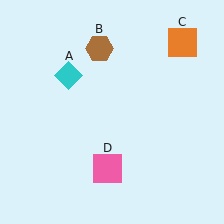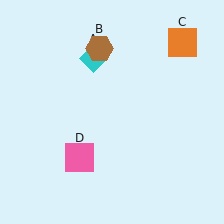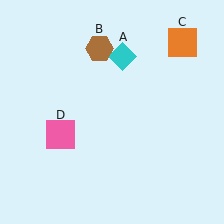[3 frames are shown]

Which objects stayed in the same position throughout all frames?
Brown hexagon (object B) and orange square (object C) remained stationary.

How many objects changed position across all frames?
2 objects changed position: cyan diamond (object A), pink square (object D).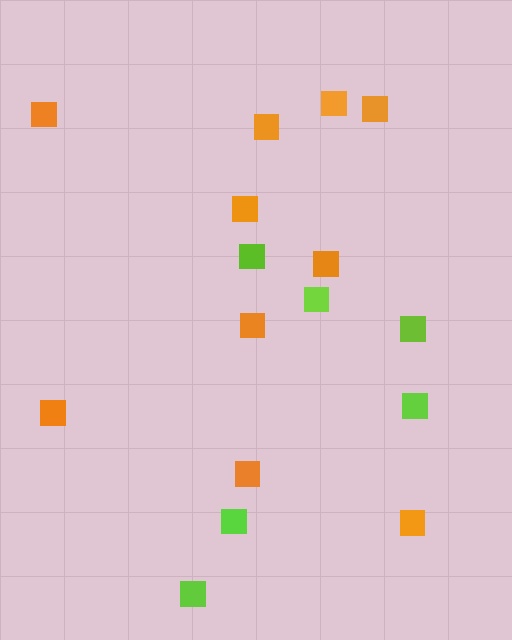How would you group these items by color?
There are 2 groups: one group of orange squares (10) and one group of lime squares (6).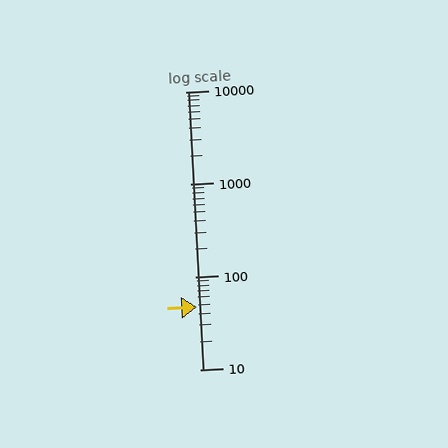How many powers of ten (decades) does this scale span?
The scale spans 3 decades, from 10 to 10000.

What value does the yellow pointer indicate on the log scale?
The pointer indicates approximately 47.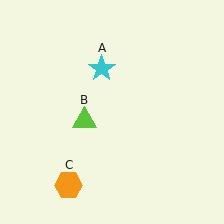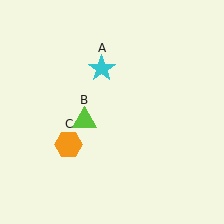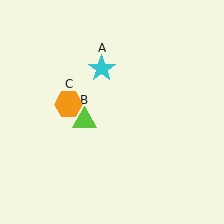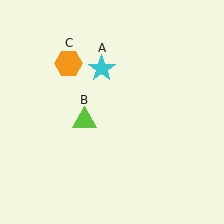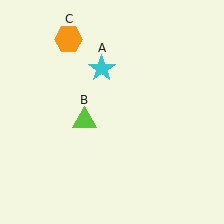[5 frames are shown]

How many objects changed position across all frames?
1 object changed position: orange hexagon (object C).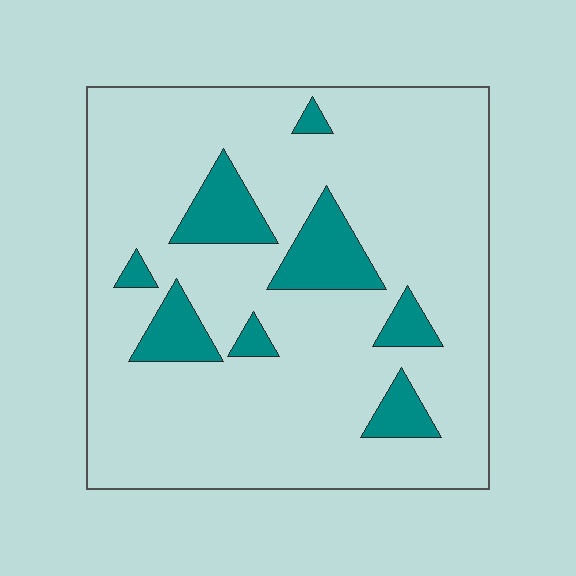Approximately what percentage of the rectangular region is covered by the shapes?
Approximately 15%.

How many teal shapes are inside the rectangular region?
8.